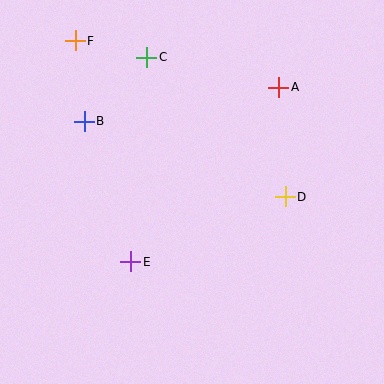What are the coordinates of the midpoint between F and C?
The midpoint between F and C is at (111, 49).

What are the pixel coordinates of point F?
Point F is at (75, 41).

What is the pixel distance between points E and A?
The distance between E and A is 229 pixels.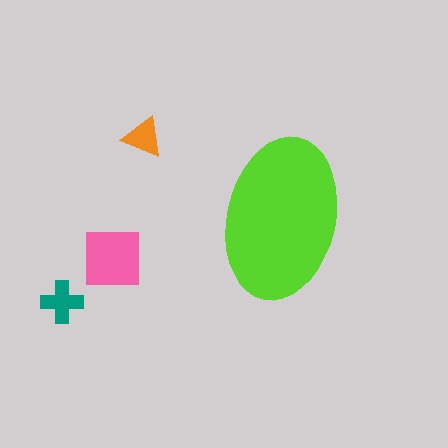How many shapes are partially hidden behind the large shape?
0 shapes are partially hidden.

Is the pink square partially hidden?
No, the pink square is fully visible.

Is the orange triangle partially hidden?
No, the orange triangle is fully visible.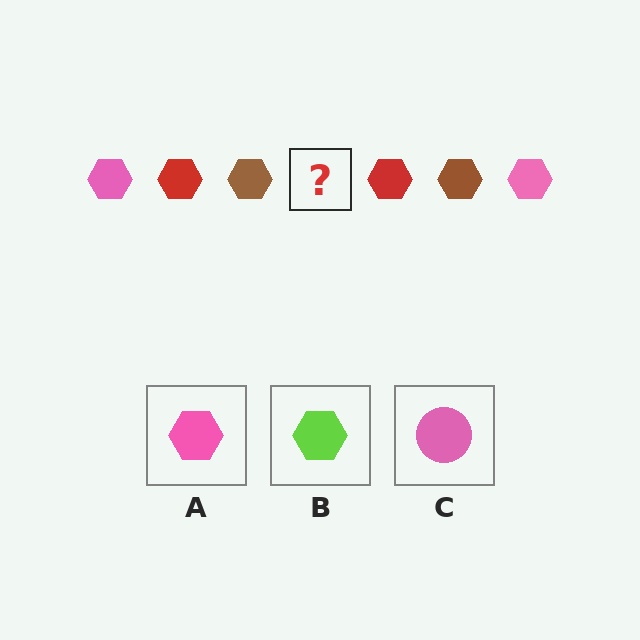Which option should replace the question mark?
Option A.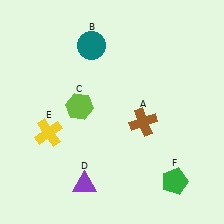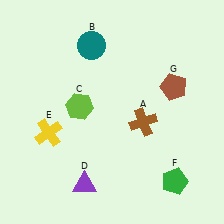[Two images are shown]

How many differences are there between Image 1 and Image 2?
There is 1 difference between the two images.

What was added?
A brown pentagon (G) was added in Image 2.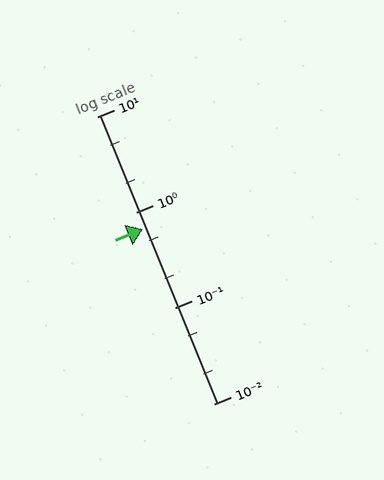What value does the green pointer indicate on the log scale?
The pointer indicates approximately 0.67.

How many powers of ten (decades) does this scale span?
The scale spans 3 decades, from 0.01 to 10.